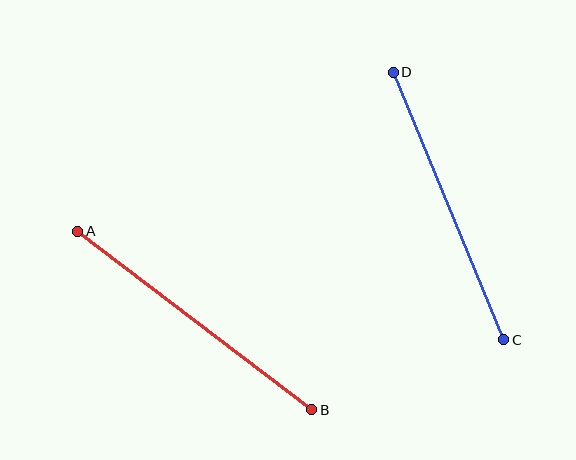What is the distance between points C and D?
The distance is approximately 290 pixels.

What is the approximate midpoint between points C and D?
The midpoint is at approximately (449, 206) pixels.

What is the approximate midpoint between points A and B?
The midpoint is at approximately (195, 321) pixels.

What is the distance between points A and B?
The distance is approximately 294 pixels.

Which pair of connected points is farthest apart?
Points A and B are farthest apart.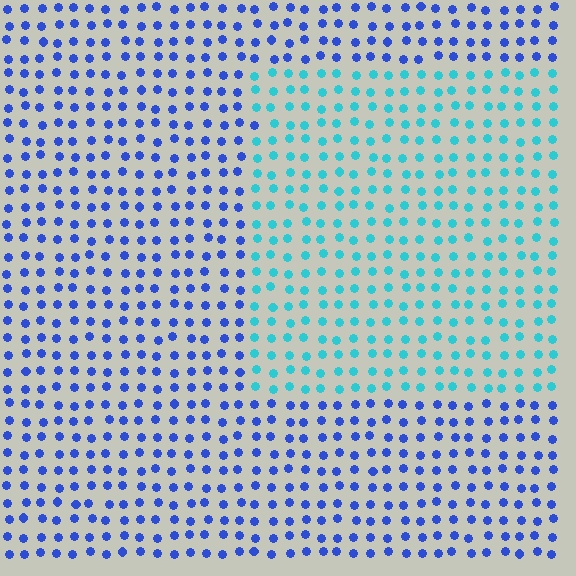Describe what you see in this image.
The image is filled with small blue elements in a uniform arrangement. A rectangle-shaped region is visible where the elements are tinted to a slightly different hue, forming a subtle color boundary.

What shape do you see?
I see a rectangle.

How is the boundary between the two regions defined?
The boundary is defined purely by a slight shift in hue (about 46 degrees). Spacing, size, and orientation are identical on both sides.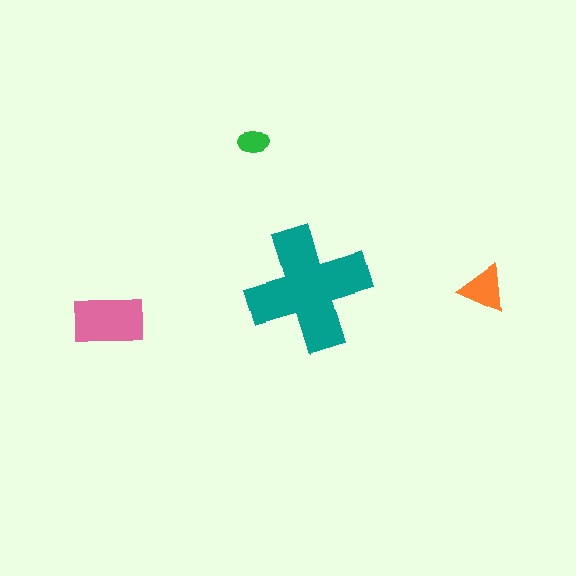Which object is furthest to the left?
The pink rectangle is leftmost.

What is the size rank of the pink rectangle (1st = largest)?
2nd.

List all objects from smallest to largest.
The green ellipse, the orange triangle, the pink rectangle, the teal cross.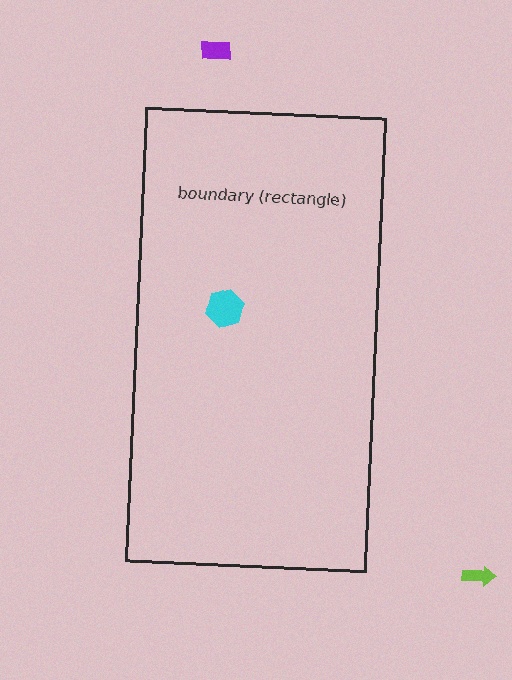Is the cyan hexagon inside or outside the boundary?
Inside.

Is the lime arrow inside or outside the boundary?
Outside.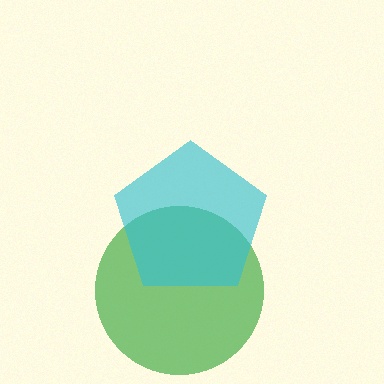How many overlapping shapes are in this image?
There are 2 overlapping shapes in the image.